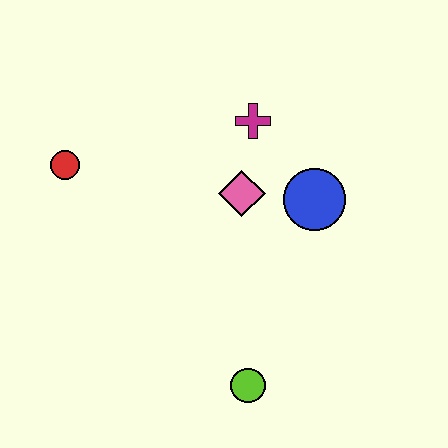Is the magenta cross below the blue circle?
No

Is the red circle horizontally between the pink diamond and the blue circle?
No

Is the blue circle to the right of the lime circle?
Yes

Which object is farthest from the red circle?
The lime circle is farthest from the red circle.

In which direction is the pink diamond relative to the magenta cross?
The pink diamond is below the magenta cross.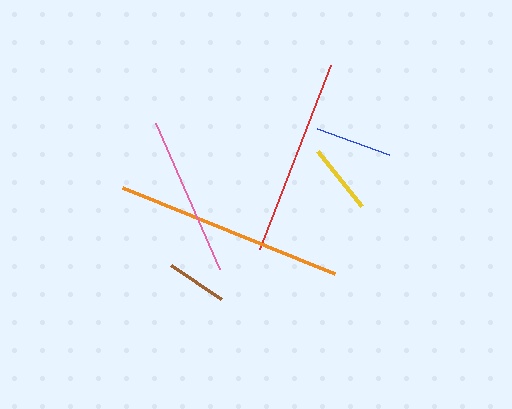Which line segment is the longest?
The orange line is the longest at approximately 229 pixels.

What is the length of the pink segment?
The pink segment is approximately 159 pixels long.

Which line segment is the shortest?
The brown line is the shortest at approximately 61 pixels.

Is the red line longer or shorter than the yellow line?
The red line is longer than the yellow line.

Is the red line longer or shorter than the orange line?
The orange line is longer than the red line.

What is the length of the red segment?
The red segment is approximately 197 pixels long.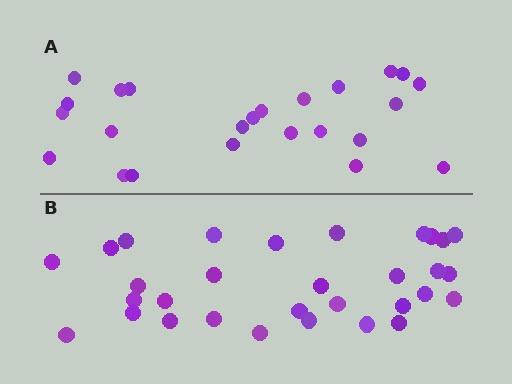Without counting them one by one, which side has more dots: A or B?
Region B (the bottom region) has more dots.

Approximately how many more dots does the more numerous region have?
Region B has roughly 8 or so more dots than region A.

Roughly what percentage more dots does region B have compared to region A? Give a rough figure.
About 30% more.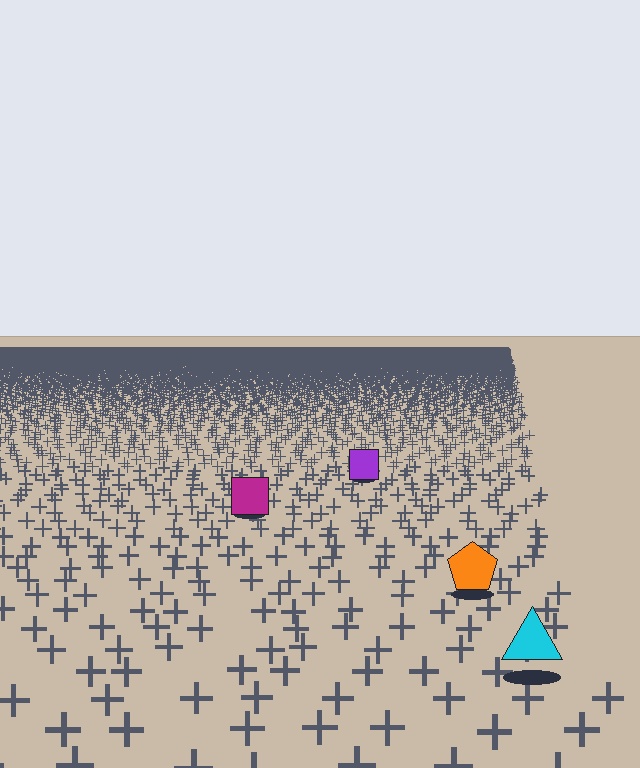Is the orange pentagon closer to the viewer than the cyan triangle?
No. The cyan triangle is closer — you can tell from the texture gradient: the ground texture is coarser near it.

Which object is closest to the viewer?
The cyan triangle is closest. The texture marks near it are larger and more spread out.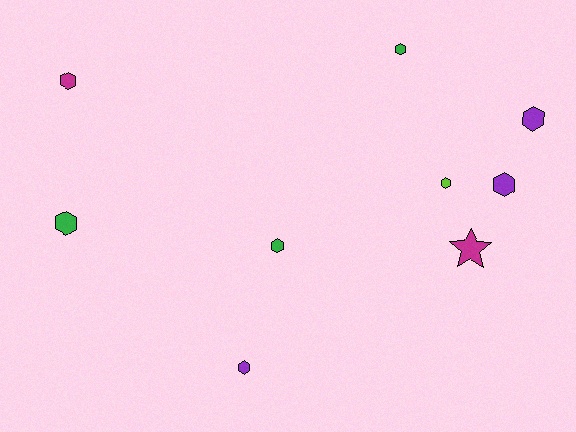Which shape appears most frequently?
Hexagon, with 8 objects.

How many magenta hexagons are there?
There is 1 magenta hexagon.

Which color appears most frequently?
Green, with 3 objects.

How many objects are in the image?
There are 9 objects.